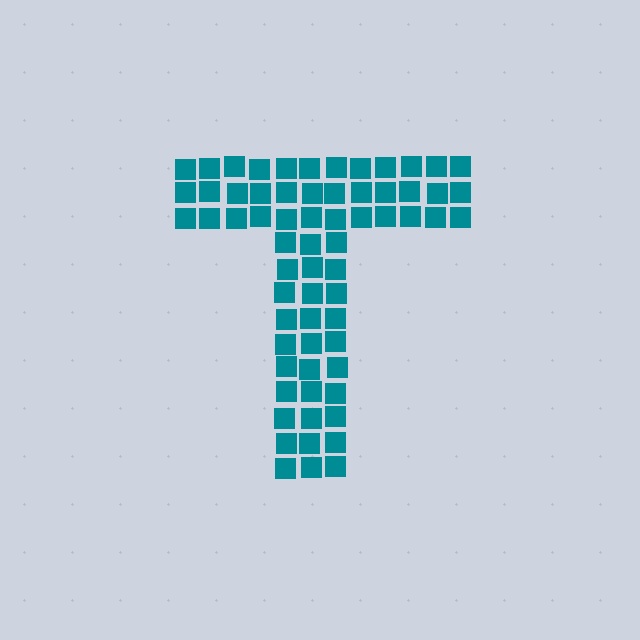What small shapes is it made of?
It is made of small squares.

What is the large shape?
The large shape is the letter T.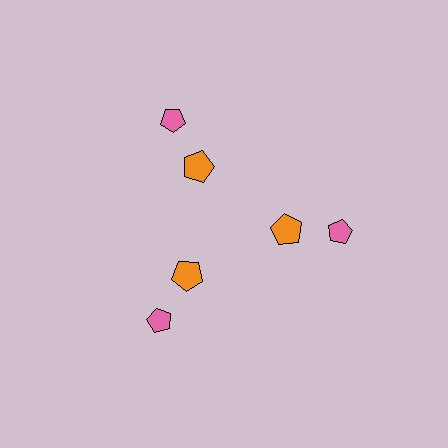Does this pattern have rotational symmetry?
Yes, this pattern has 3-fold rotational symmetry. It looks the same after rotating 120 degrees around the center.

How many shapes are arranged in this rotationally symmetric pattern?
There are 6 shapes, arranged in 3 groups of 2.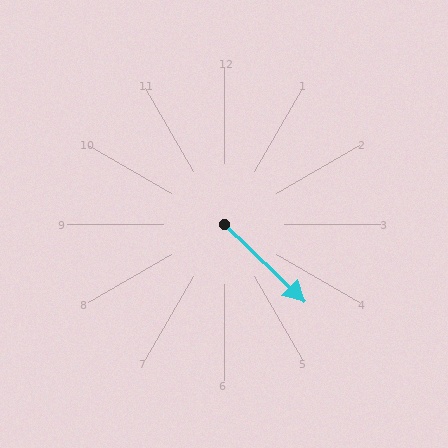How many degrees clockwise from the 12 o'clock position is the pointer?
Approximately 134 degrees.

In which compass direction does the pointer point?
Southeast.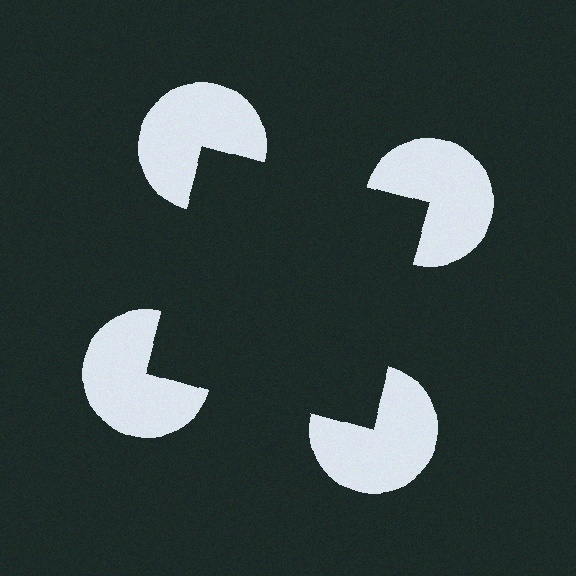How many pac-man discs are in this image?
There are 4 — one at each vertex of the illusory square.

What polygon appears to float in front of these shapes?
An illusory square — its edges are inferred from the aligned wedge cuts in the pac-man discs, not physically drawn.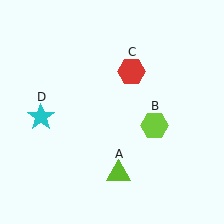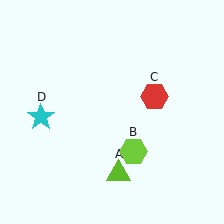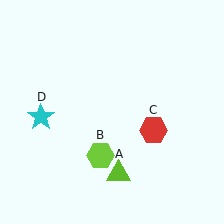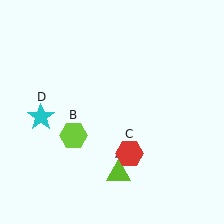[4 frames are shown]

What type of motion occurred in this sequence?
The lime hexagon (object B), red hexagon (object C) rotated clockwise around the center of the scene.